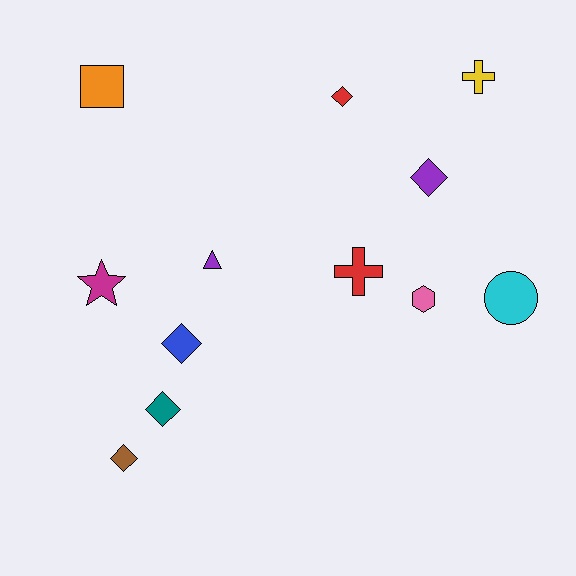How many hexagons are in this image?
There is 1 hexagon.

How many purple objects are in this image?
There are 2 purple objects.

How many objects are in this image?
There are 12 objects.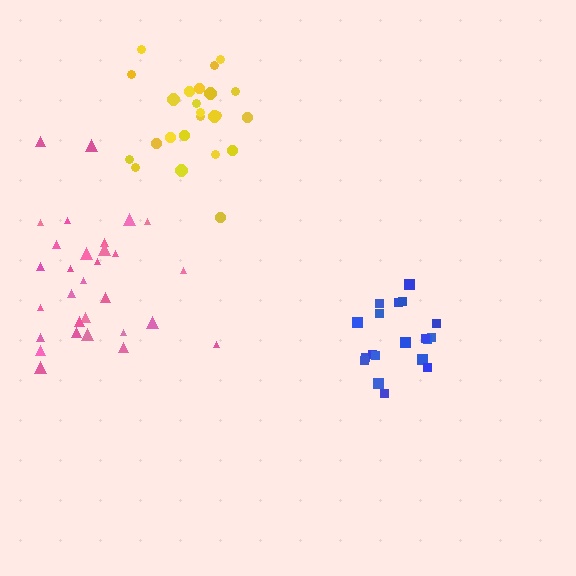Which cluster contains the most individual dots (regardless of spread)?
Pink (31).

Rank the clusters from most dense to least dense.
blue, yellow, pink.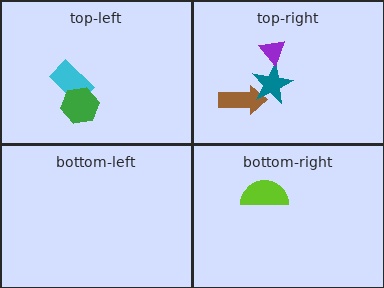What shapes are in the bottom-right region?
The lime semicircle.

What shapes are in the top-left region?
The cyan rectangle, the green hexagon.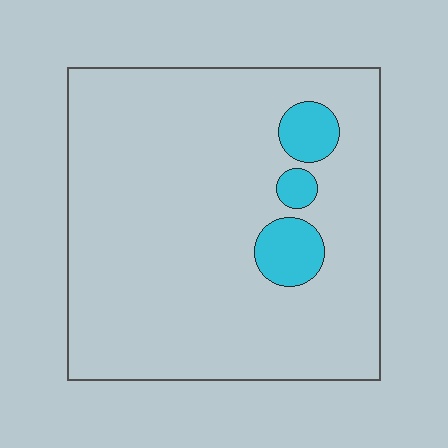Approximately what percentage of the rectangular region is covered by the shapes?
Approximately 10%.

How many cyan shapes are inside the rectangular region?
3.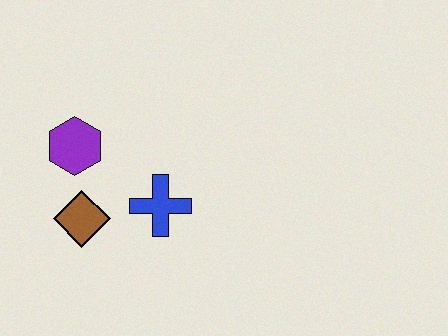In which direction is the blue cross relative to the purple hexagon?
The blue cross is to the right of the purple hexagon.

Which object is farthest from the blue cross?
The purple hexagon is farthest from the blue cross.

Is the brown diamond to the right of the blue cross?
No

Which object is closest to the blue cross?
The brown diamond is closest to the blue cross.